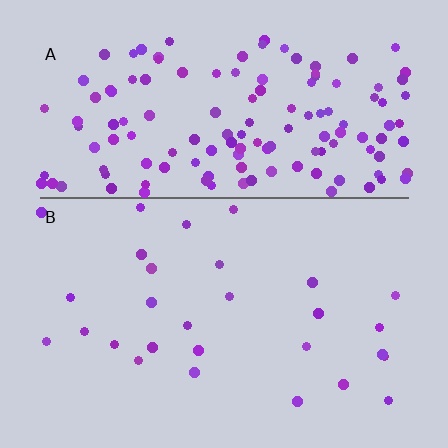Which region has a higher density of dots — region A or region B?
A (the top).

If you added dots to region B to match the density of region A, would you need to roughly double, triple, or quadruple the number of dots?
Approximately quadruple.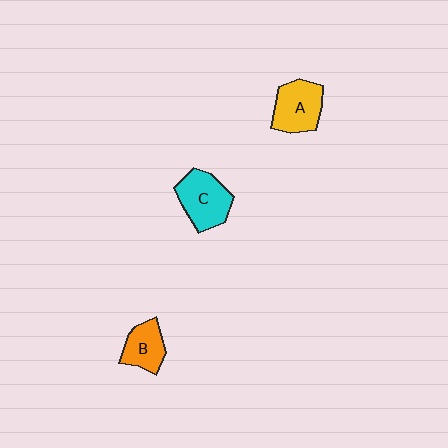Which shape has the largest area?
Shape C (cyan).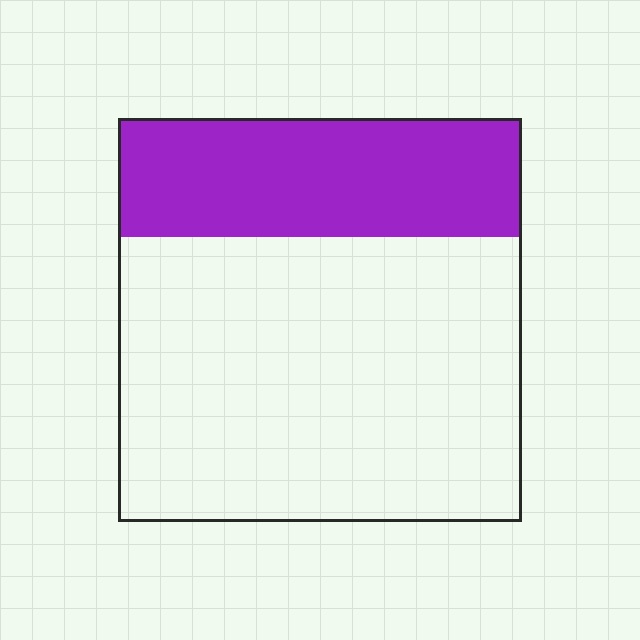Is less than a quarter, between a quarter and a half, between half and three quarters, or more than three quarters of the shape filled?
Between a quarter and a half.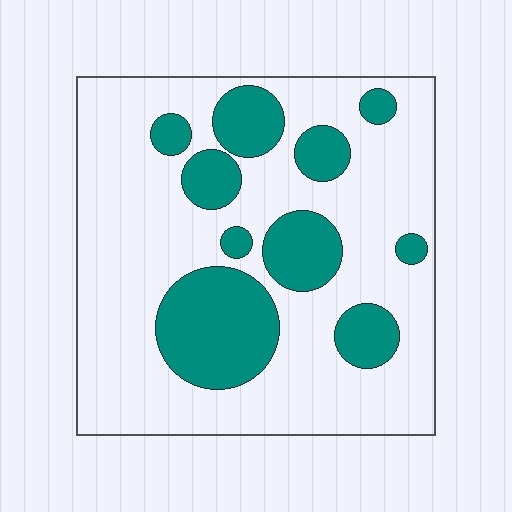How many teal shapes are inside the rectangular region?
10.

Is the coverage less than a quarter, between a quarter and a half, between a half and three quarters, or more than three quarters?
Between a quarter and a half.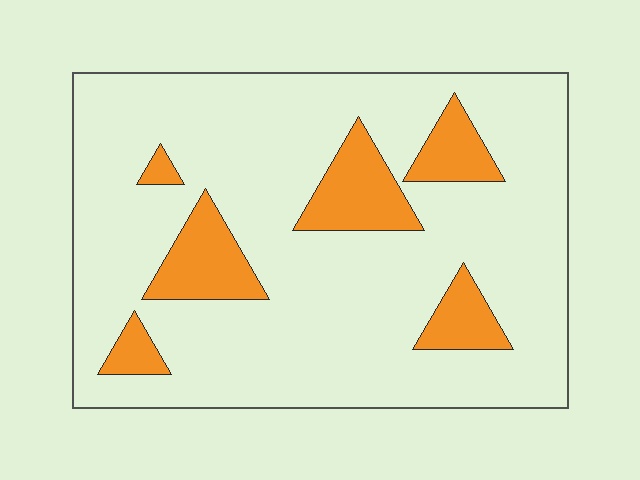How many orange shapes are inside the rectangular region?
6.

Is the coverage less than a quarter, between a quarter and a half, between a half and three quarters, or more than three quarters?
Less than a quarter.